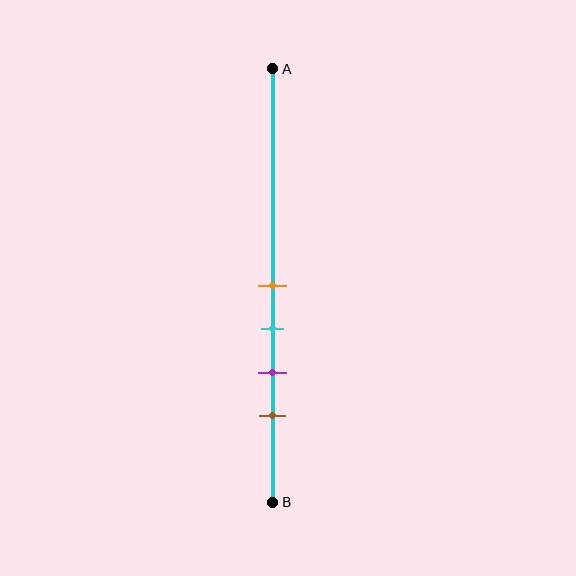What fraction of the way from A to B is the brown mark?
The brown mark is approximately 80% (0.8) of the way from A to B.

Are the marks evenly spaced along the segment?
Yes, the marks are approximately evenly spaced.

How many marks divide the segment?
There are 4 marks dividing the segment.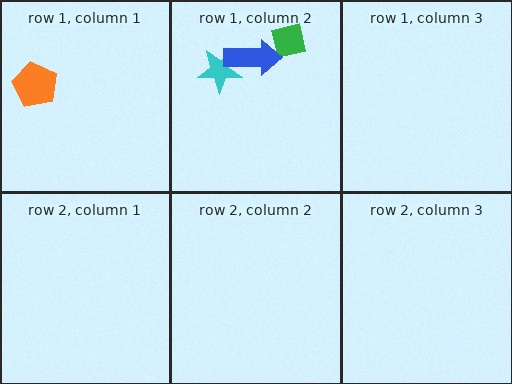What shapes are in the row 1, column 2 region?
The green square, the cyan star, the blue arrow.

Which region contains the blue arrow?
The row 1, column 2 region.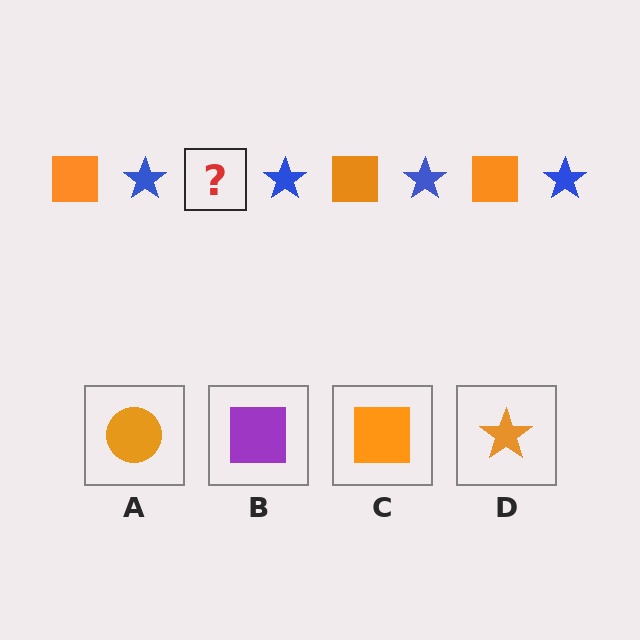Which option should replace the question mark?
Option C.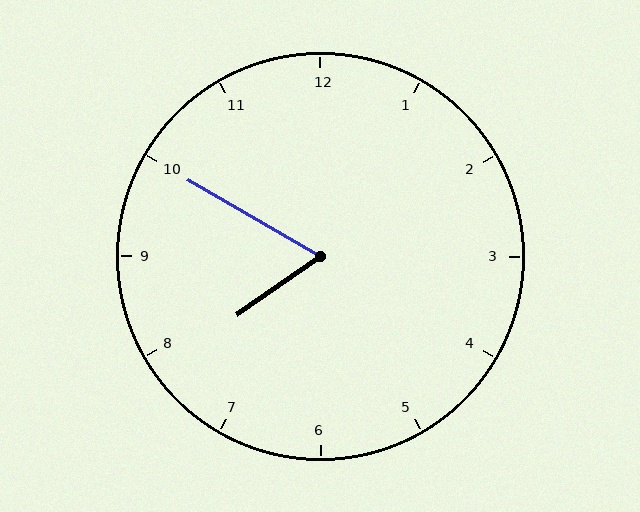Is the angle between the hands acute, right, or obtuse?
It is acute.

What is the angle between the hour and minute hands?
Approximately 65 degrees.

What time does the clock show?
7:50.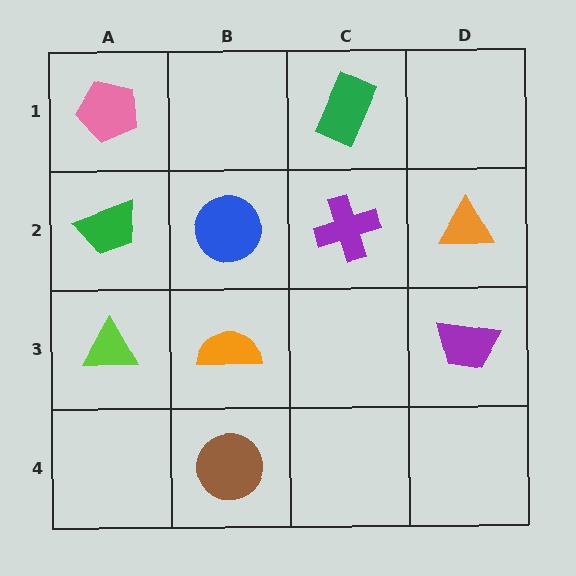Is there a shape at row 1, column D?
No, that cell is empty.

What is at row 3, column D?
A purple trapezoid.